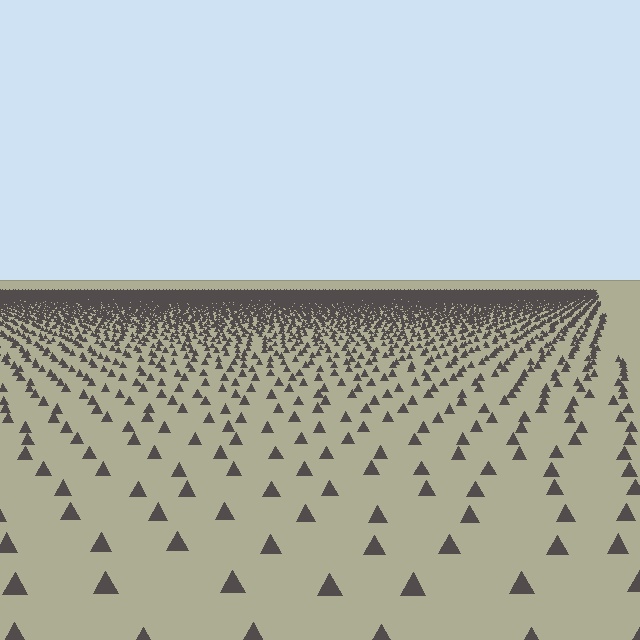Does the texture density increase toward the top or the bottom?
Density increases toward the top.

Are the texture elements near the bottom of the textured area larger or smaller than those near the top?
Larger. Near the bottom, elements are closer to the viewer and appear at a bigger on-screen size.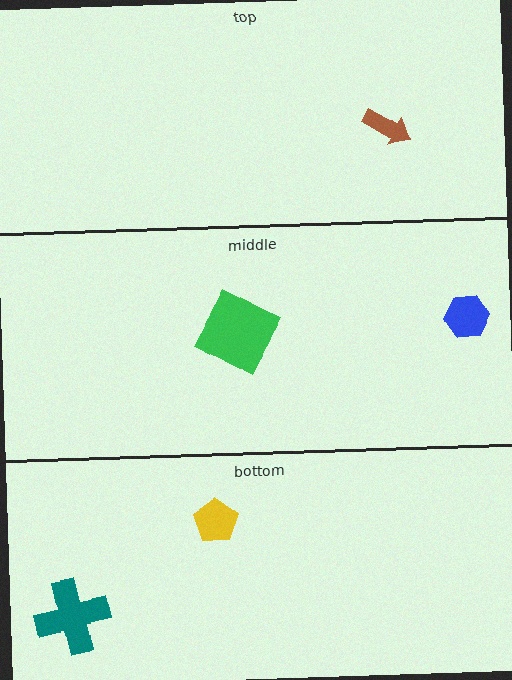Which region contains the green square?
The middle region.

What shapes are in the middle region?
The green square, the blue hexagon.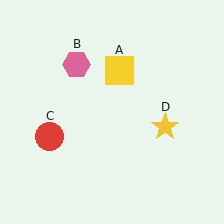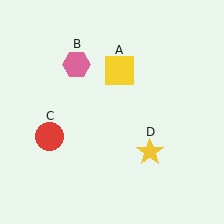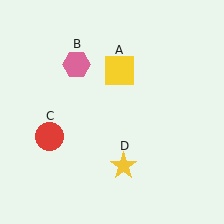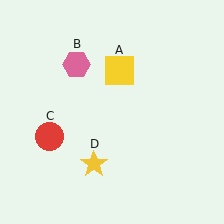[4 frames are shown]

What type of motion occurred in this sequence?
The yellow star (object D) rotated clockwise around the center of the scene.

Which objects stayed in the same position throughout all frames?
Yellow square (object A) and pink hexagon (object B) and red circle (object C) remained stationary.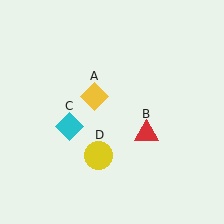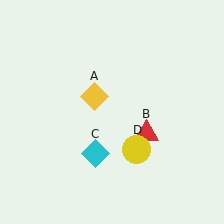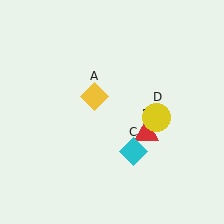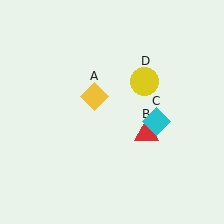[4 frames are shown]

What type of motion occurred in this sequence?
The cyan diamond (object C), yellow circle (object D) rotated counterclockwise around the center of the scene.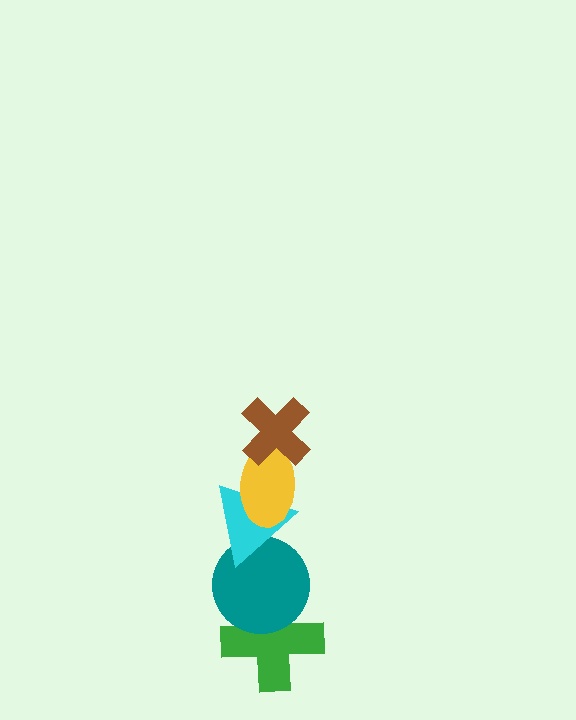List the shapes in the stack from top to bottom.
From top to bottom: the brown cross, the yellow ellipse, the cyan triangle, the teal circle, the green cross.